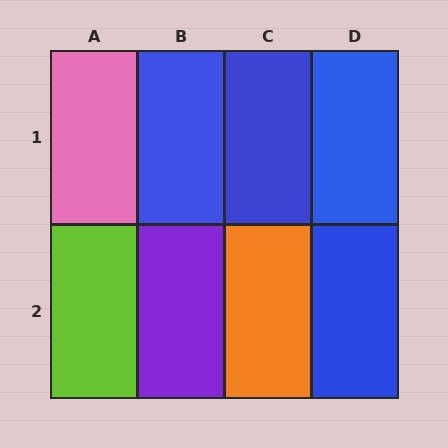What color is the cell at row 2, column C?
Orange.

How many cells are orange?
1 cell is orange.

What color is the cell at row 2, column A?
Lime.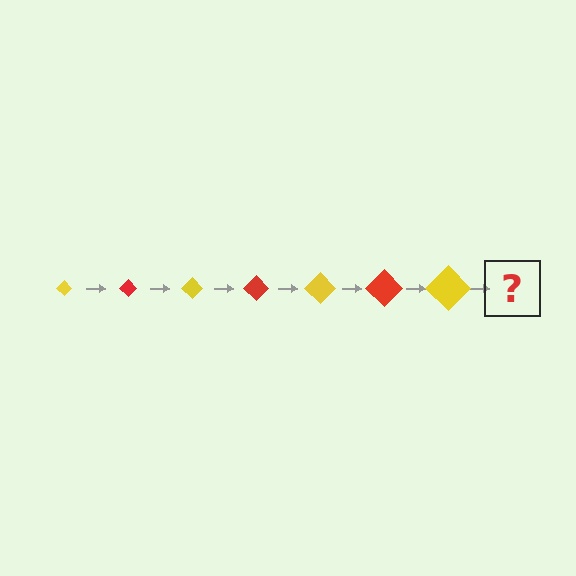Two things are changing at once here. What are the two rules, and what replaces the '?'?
The two rules are that the diamond grows larger each step and the color cycles through yellow and red. The '?' should be a red diamond, larger than the previous one.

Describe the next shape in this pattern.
It should be a red diamond, larger than the previous one.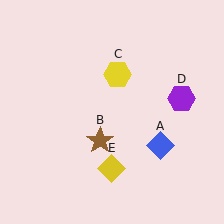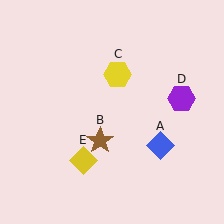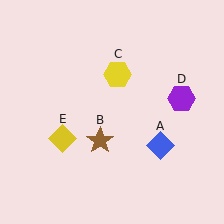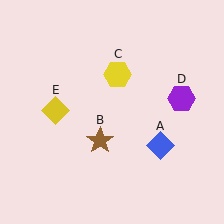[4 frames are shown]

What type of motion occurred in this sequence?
The yellow diamond (object E) rotated clockwise around the center of the scene.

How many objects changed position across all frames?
1 object changed position: yellow diamond (object E).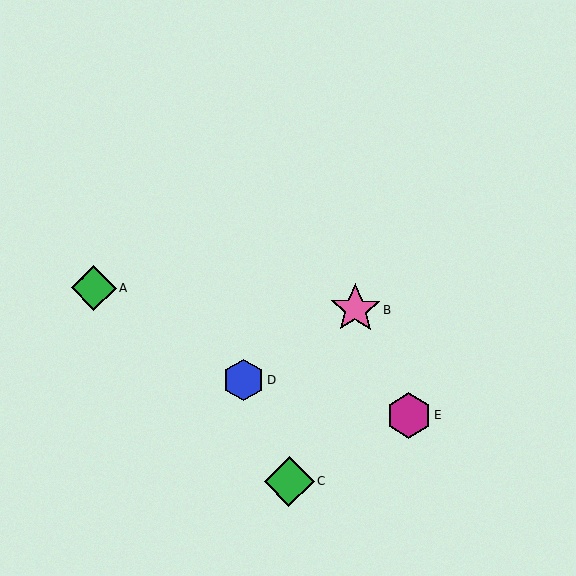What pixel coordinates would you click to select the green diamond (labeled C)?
Click at (289, 481) to select the green diamond C.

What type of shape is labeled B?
Shape B is a pink star.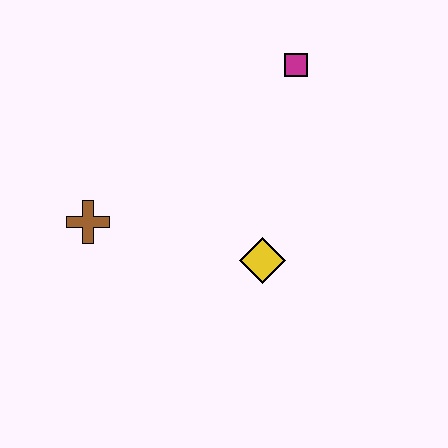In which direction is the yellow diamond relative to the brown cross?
The yellow diamond is to the right of the brown cross.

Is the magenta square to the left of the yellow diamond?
No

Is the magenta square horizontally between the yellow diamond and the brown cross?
No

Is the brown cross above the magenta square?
No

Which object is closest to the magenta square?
The yellow diamond is closest to the magenta square.